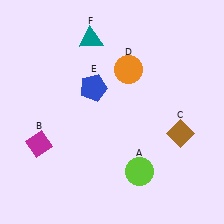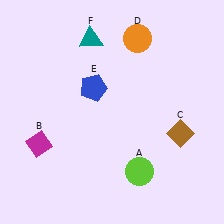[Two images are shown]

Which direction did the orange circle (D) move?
The orange circle (D) moved up.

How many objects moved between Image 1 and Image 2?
1 object moved between the two images.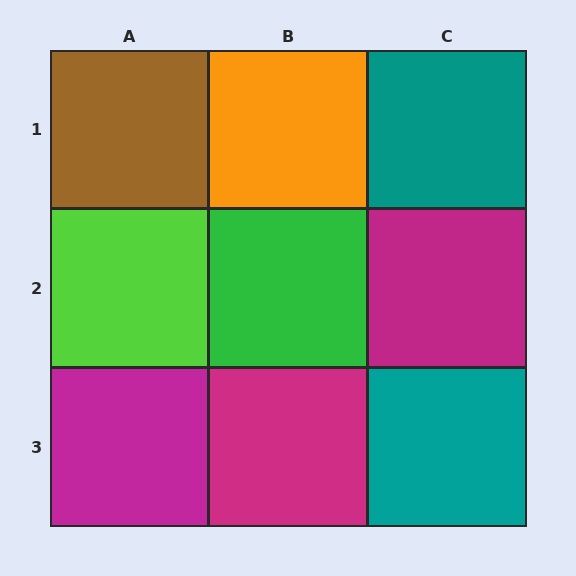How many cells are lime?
1 cell is lime.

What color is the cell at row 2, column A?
Lime.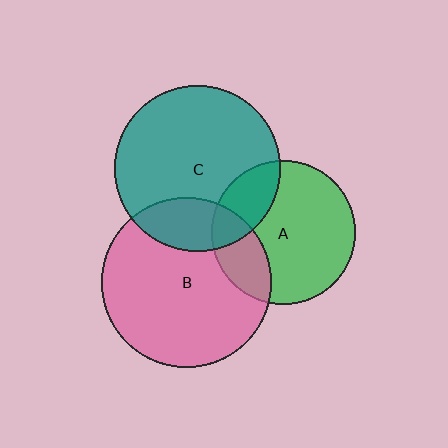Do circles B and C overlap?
Yes.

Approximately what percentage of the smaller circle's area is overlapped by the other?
Approximately 20%.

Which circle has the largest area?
Circle B (pink).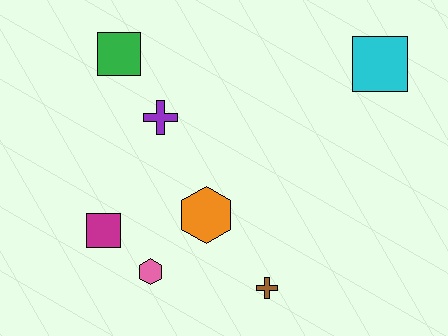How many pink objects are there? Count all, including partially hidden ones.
There is 1 pink object.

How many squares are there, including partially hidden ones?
There are 3 squares.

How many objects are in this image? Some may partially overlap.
There are 7 objects.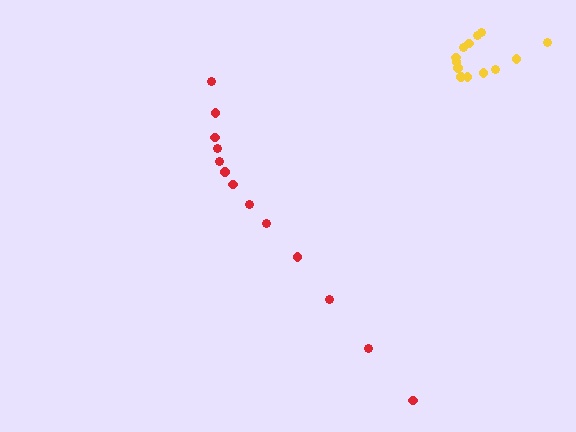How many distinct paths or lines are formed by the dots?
There are 2 distinct paths.